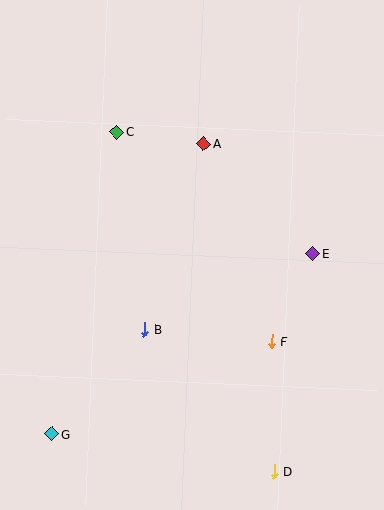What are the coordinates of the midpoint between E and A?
The midpoint between E and A is at (258, 199).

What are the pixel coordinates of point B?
Point B is at (144, 329).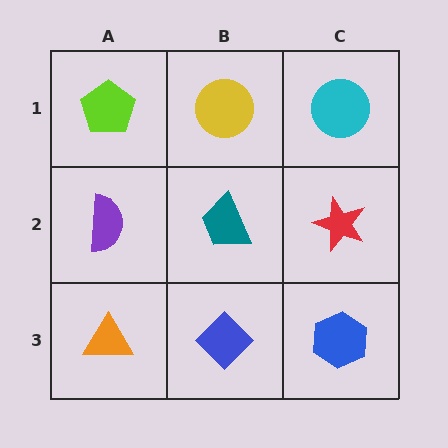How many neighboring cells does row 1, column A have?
2.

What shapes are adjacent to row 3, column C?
A red star (row 2, column C), a blue diamond (row 3, column B).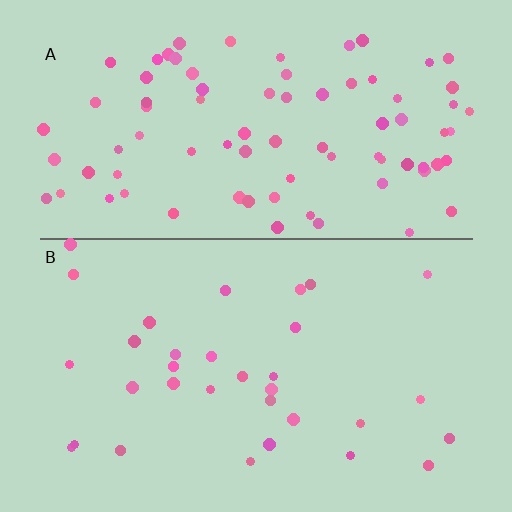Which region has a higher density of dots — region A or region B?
A (the top).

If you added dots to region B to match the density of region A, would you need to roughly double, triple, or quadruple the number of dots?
Approximately triple.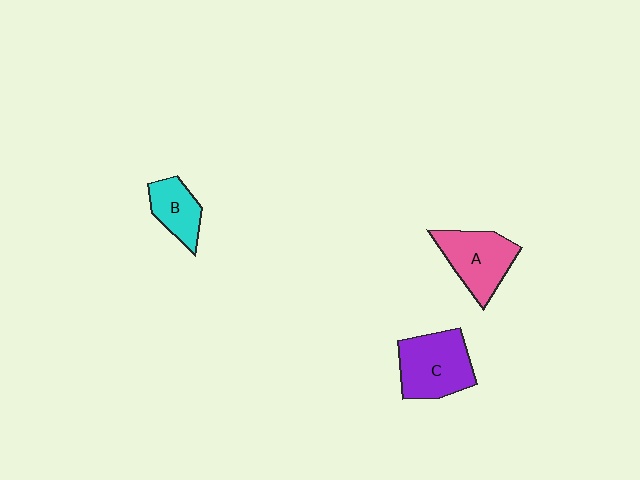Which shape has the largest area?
Shape C (purple).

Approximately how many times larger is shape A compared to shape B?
Approximately 1.5 times.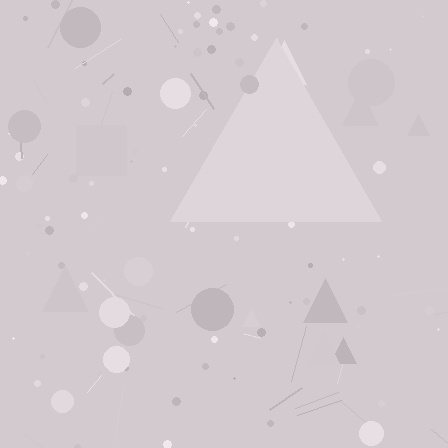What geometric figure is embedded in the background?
A triangle is embedded in the background.